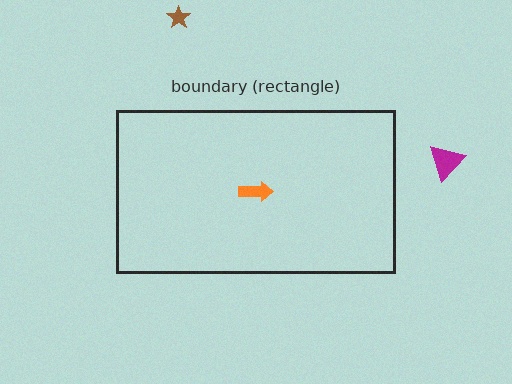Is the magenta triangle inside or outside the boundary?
Outside.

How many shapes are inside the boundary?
1 inside, 2 outside.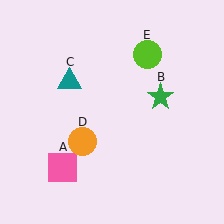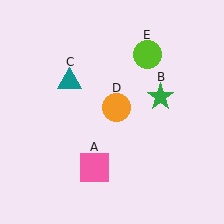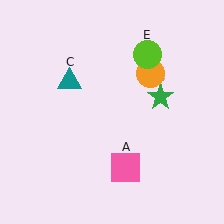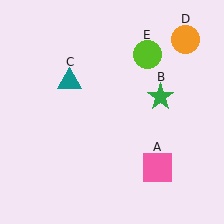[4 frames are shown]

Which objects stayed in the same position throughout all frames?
Green star (object B) and teal triangle (object C) and lime circle (object E) remained stationary.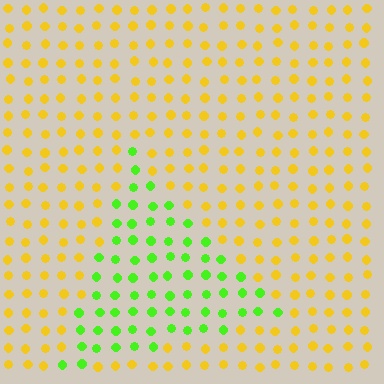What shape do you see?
I see a triangle.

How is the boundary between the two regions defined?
The boundary is defined purely by a slight shift in hue (about 60 degrees). Spacing, size, and orientation are identical on both sides.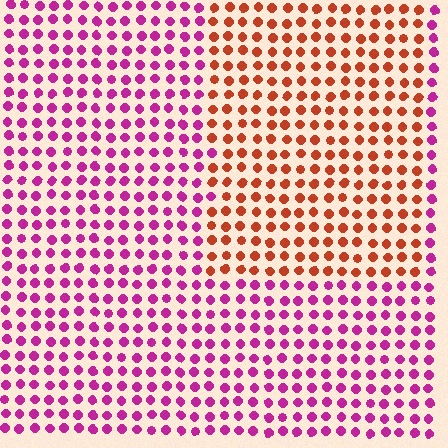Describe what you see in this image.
The image is filled with small magenta elements in a uniform arrangement. A rectangle-shaped region is visible where the elements are tinted to a slightly different hue, forming a subtle color boundary.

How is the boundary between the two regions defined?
The boundary is defined purely by a slight shift in hue (about 56 degrees). Spacing, size, and orientation are identical on both sides.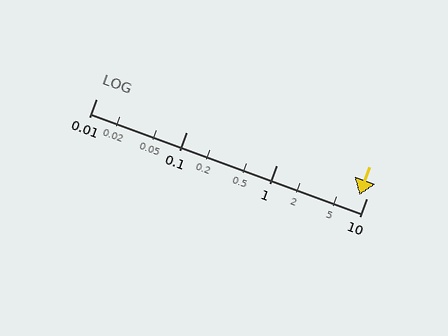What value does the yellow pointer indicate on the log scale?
The pointer indicates approximately 8.3.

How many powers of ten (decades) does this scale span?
The scale spans 3 decades, from 0.01 to 10.